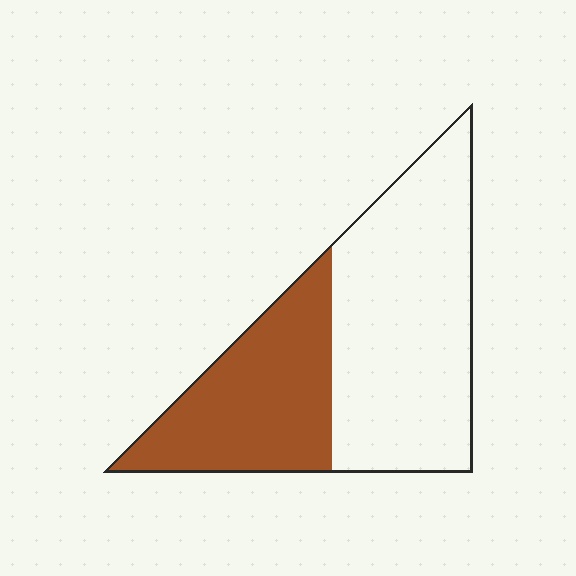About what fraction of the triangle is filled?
About three eighths (3/8).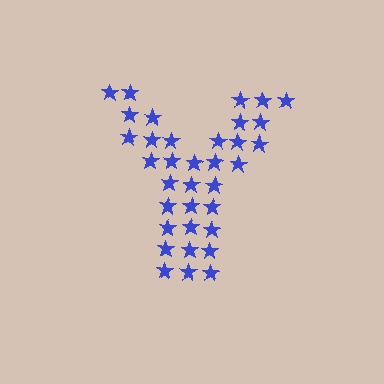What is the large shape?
The large shape is the letter Y.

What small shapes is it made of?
It is made of small stars.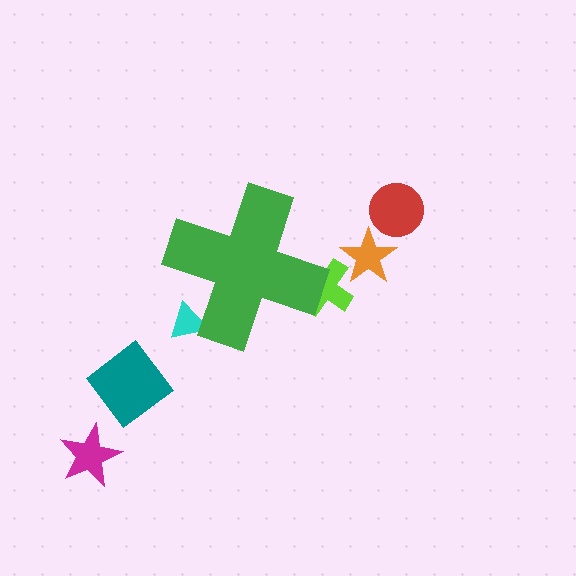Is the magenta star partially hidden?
No, the magenta star is fully visible.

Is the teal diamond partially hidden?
No, the teal diamond is fully visible.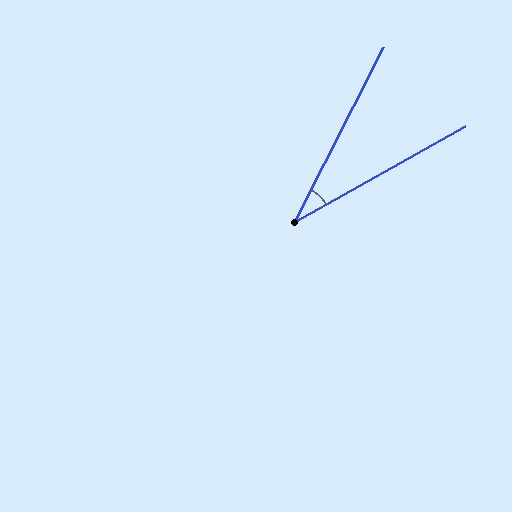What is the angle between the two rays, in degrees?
Approximately 34 degrees.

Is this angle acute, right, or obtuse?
It is acute.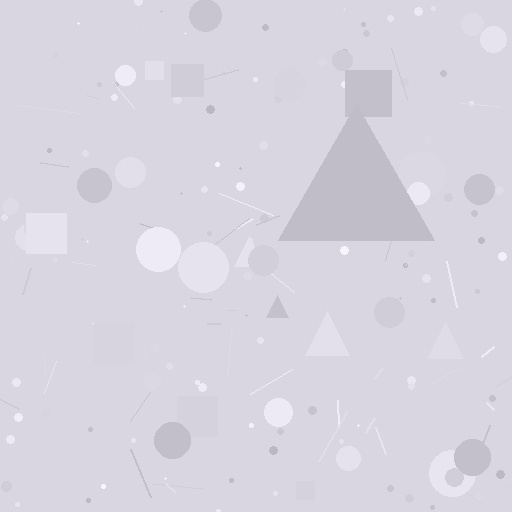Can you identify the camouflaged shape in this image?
The camouflaged shape is a triangle.